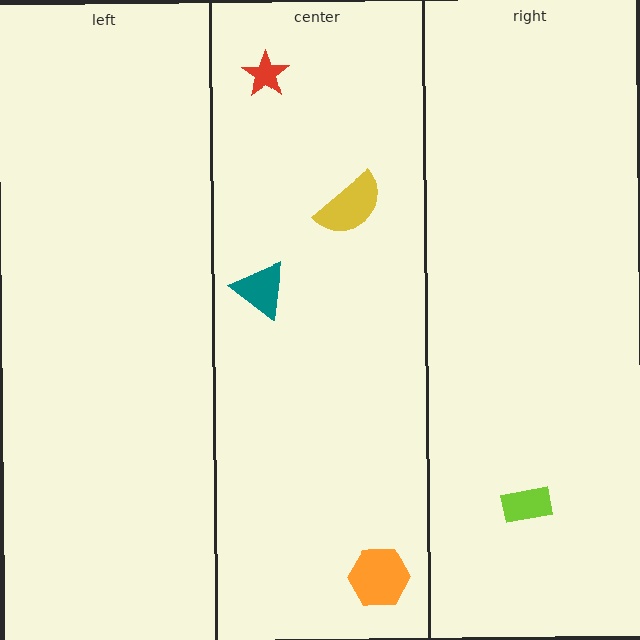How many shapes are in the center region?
4.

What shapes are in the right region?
The lime rectangle.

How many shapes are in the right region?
1.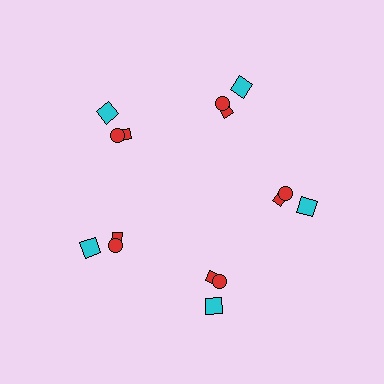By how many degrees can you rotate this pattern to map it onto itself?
The pattern maps onto itself every 72 degrees of rotation.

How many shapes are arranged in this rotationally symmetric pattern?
There are 15 shapes, arranged in 5 groups of 3.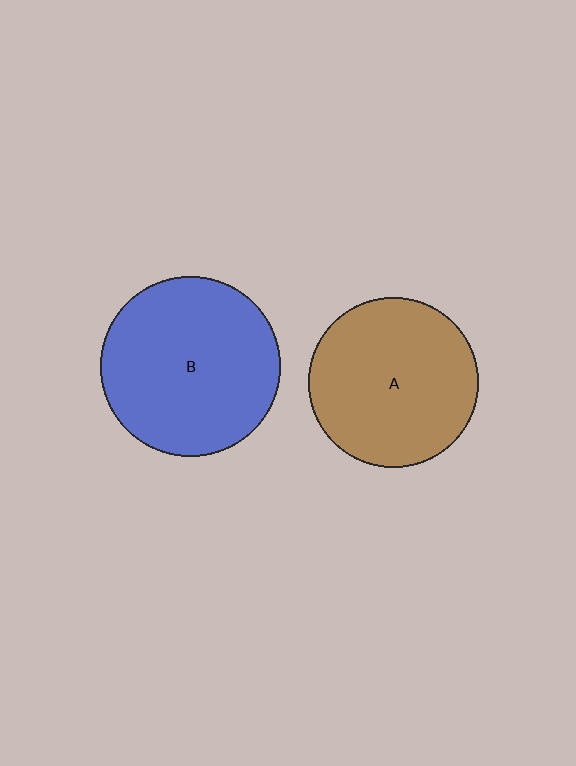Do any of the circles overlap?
No, none of the circles overlap.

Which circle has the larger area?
Circle B (blue).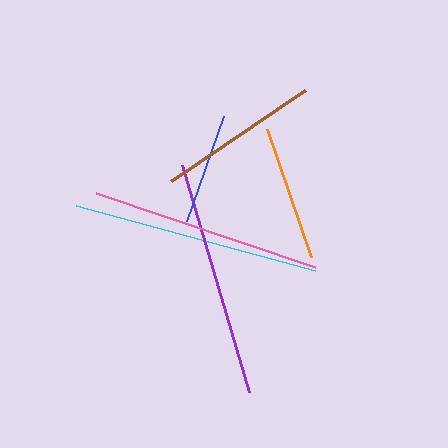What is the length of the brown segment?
The brown segment is approximately 162 pixels long.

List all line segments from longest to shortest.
From longest to shortest: cyan, purple, pink, brown, orange, blue.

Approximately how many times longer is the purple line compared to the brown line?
The purple line is approximately 1.5 times the length of the brown line.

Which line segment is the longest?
The cyan line is the longest at approximately 247 pixels.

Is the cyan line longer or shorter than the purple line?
The cyan line is longer than the purple line.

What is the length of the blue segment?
The blue segment is approximately 112 pixels long.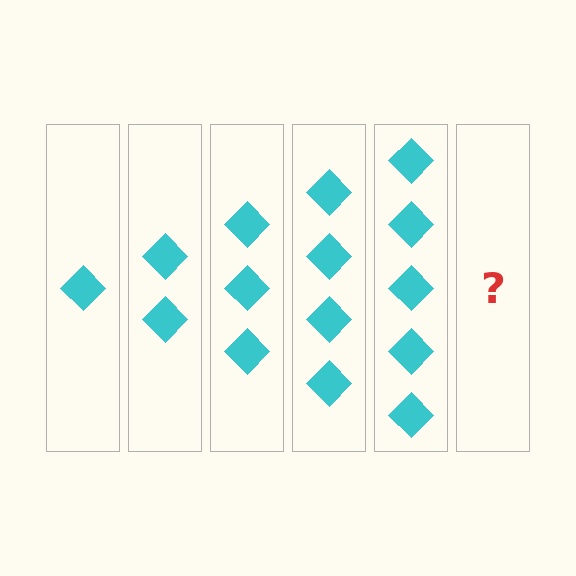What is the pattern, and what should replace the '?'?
The pattern is that each step adds one more diamond. The '?' should be 6 diamonds.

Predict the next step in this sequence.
The next step is 6 diamonds.